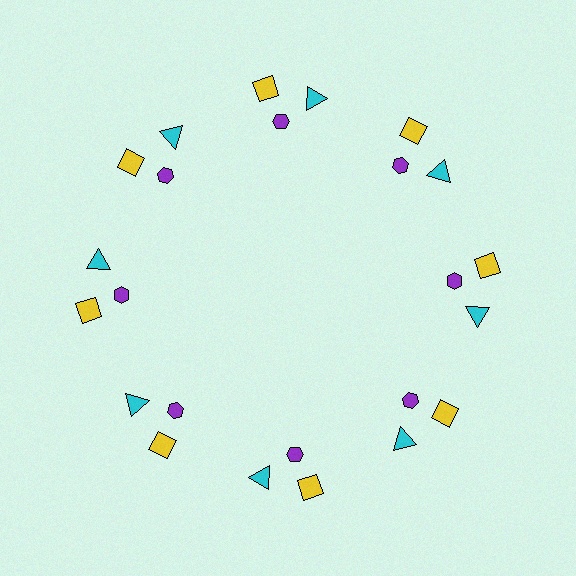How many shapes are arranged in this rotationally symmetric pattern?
There are 24 shapes, arranged in 8 groups of 3.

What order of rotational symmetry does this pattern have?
This pattern has 8-fold rotational symmetry.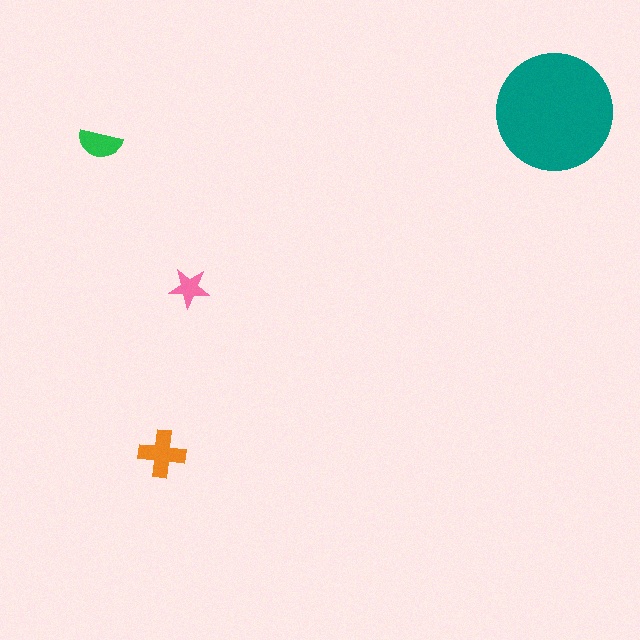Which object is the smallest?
The pink star.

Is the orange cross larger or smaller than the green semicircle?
Larger.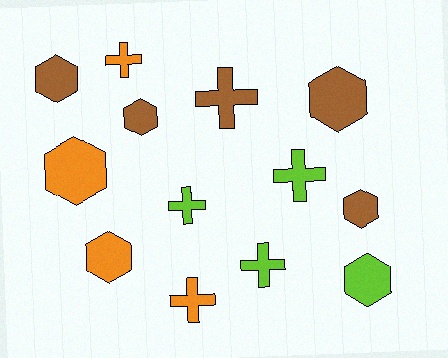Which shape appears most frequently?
Hexagon, with 7 objects.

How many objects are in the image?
There are 13 objects.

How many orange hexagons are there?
There are 2 orange hexagons.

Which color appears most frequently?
Brown, with 5 objects.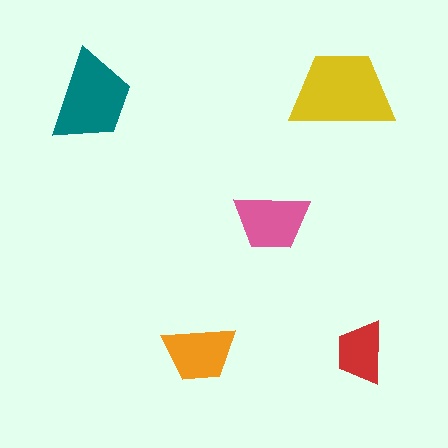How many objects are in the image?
There are 5 objects in the image.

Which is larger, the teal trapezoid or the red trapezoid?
The teal one.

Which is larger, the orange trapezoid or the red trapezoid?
The orange one.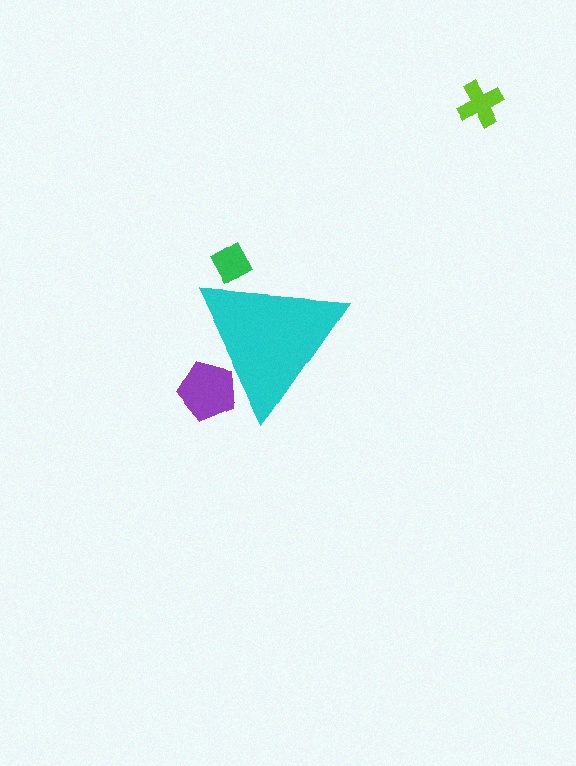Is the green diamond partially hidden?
Yes, the green diamond is partially hidden behind the cyan triangle.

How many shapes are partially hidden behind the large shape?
2 shapes are partially hidden.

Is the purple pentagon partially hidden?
Yes, the purple pentagon is partially hidden behind the cyan triangle.